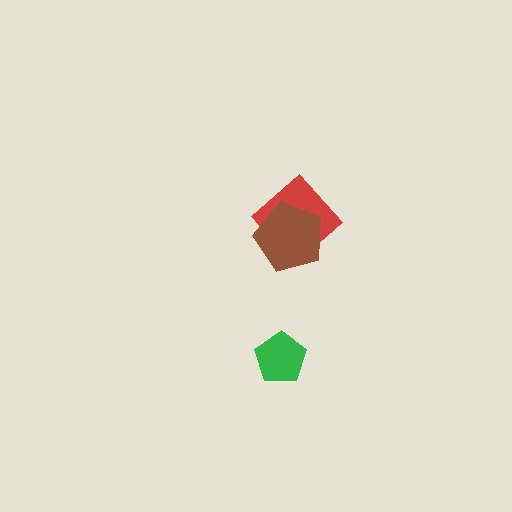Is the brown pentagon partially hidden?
No, no other shape covers it.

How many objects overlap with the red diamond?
1 object overlaps with the red diamond.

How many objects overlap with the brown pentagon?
1 object overlaps with the brown pentagon.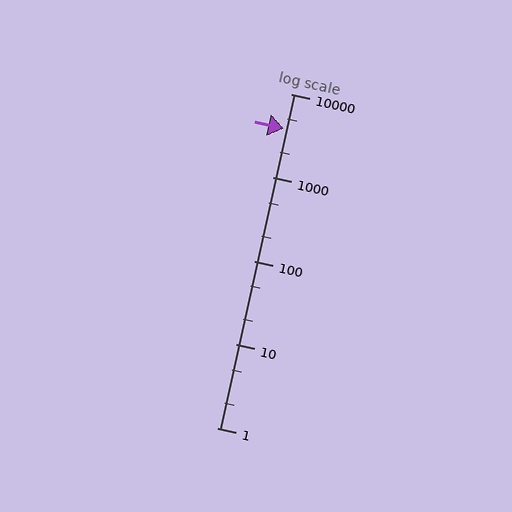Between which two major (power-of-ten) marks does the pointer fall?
The pointer is between 1000 and 10000.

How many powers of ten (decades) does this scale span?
The scale spans 4 decades, from 1 to 10000.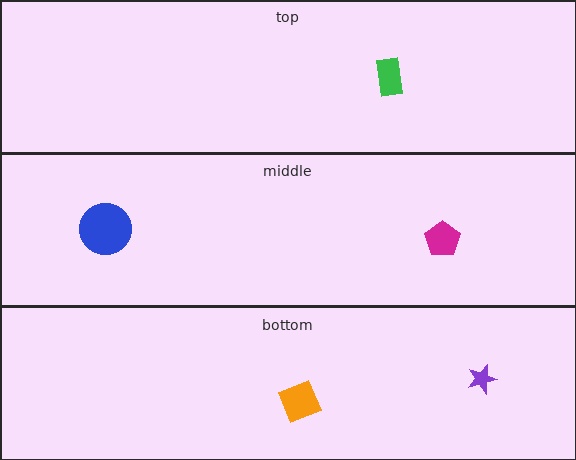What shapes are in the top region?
The green rectangle.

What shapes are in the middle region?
The magenta pentagon, the blue circle.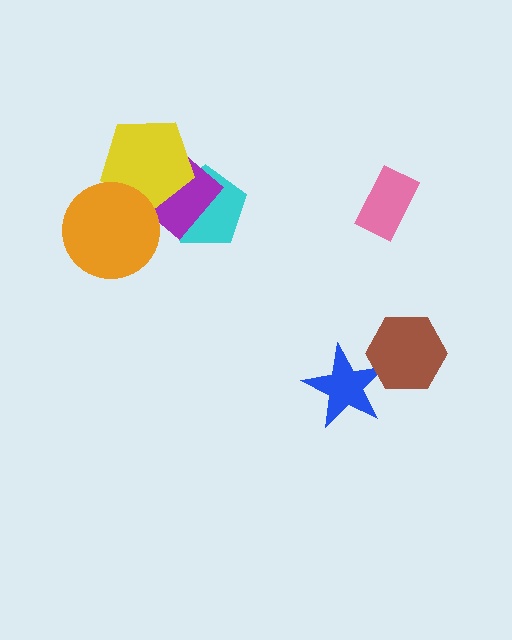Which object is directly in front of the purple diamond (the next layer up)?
The yellow pentagon is directly in front of the purple diamond.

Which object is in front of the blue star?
The brown hexagon is in front of the blue star.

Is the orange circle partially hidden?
No, no other shape covers it.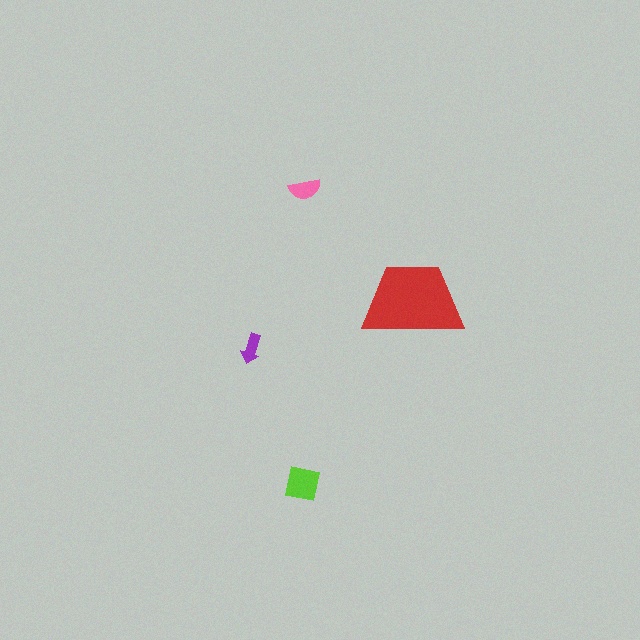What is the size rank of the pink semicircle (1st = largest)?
3rd.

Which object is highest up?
The pink semicircle is topmost.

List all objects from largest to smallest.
The red trapezoid, the lime square, the pink semicircle, the purple arrow.